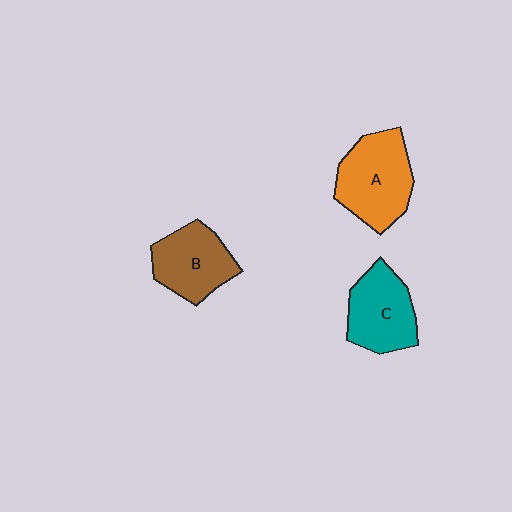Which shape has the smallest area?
Shape B (brown).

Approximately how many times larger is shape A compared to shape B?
Approximately 1.2 times.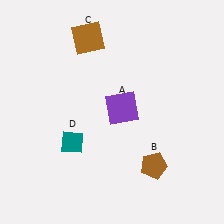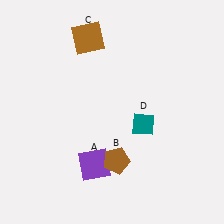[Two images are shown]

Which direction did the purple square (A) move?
The purple square (A) moved down.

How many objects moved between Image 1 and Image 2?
3 objects moved between the two images.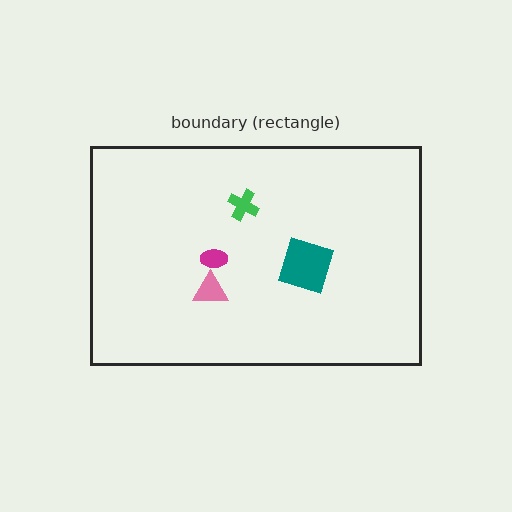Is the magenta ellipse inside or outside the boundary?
Inside.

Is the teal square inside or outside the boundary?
Inside.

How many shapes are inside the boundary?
4 inside, 0 outside.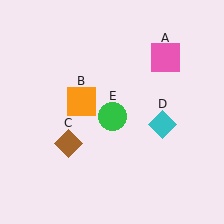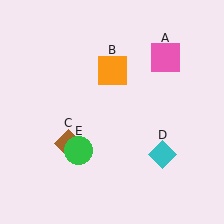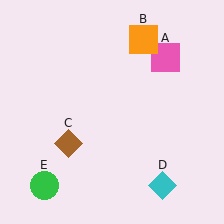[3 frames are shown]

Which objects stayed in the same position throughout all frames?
Pink square (object A) and brown diamond (object C) remained stationary.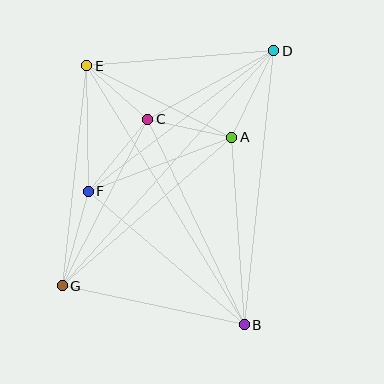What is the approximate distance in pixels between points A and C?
The distance between A and C is approximately 86 pixels.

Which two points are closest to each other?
Points C and E are closest to each other.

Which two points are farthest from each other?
Points D and G are farthest from each other.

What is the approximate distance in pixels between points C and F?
The distance between C and F is approximately 94 pixels.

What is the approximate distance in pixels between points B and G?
The distance between B and G is approximately 186 pixels.